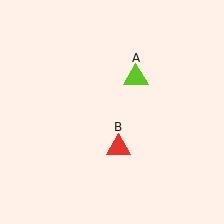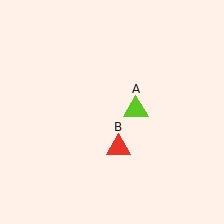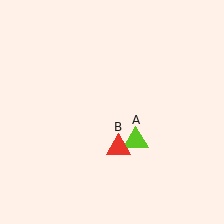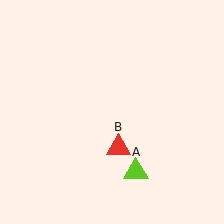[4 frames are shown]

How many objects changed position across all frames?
1 object changed position: lime triangle (object A).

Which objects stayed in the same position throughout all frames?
Red triangle (object B) remained stationary.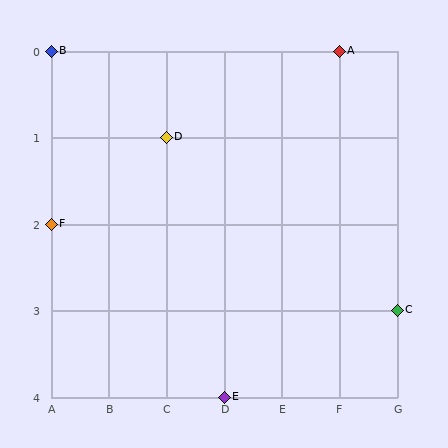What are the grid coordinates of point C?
Point C is at grid coordinates (G, 3).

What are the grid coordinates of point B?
Point B is at grid coordinates (A, 0).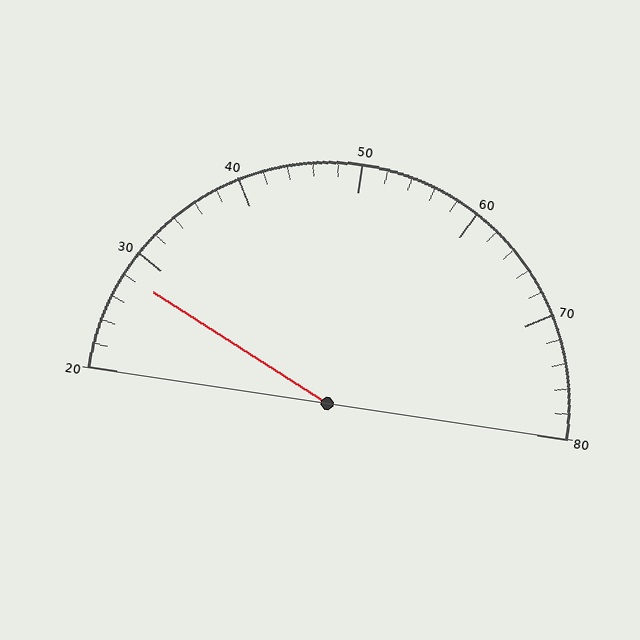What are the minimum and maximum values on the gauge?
The gauge ranges from 20 to 80.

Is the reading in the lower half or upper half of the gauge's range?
The reading is in the lower half of the range (20 to 80).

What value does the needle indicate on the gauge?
The needle indicates approximately 28.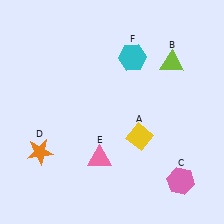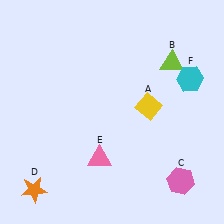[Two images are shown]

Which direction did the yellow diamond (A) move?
The yellow diamond (A) moved up.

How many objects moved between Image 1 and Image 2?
3 objects moved between the two images.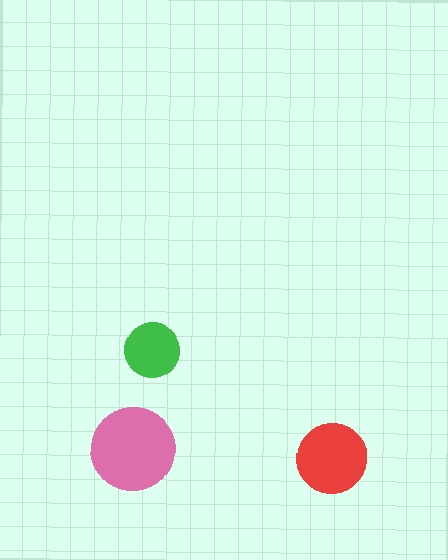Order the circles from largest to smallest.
the pink one, the red one, the green one.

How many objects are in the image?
There are 3 objects in the image.